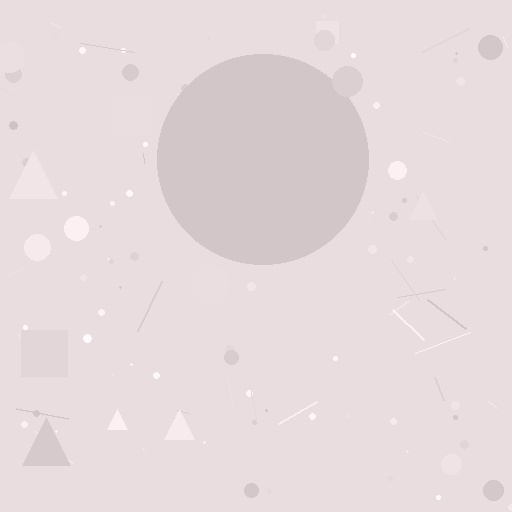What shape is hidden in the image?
A circle is hidden in the image.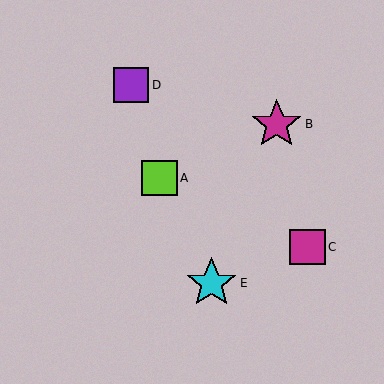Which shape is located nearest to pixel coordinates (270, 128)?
The magenta star (labeled B) at (277, 124) is nearest to that location.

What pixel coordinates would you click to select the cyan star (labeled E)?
Click at (212, 283) to select the cyan star E.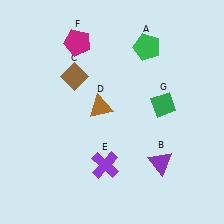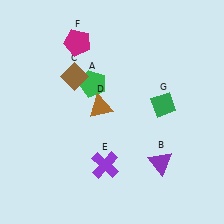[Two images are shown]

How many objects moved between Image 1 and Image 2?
1 object moved between the two images.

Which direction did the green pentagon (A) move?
The green pentagon (A) moved left.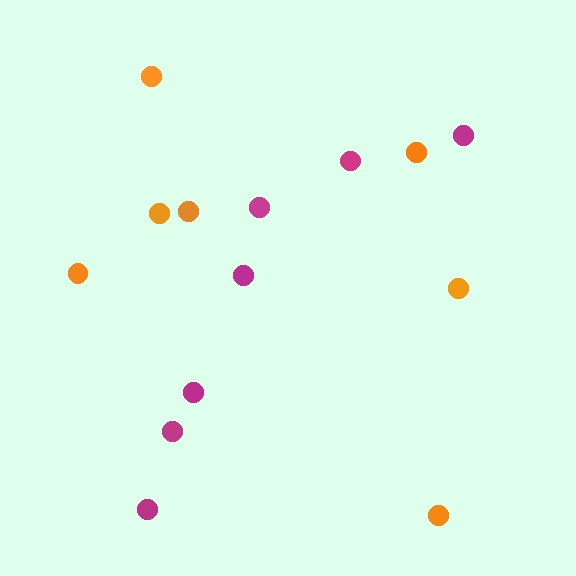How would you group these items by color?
There are 2 groups: one group of orange circles (7) and one group of magenta circles (7).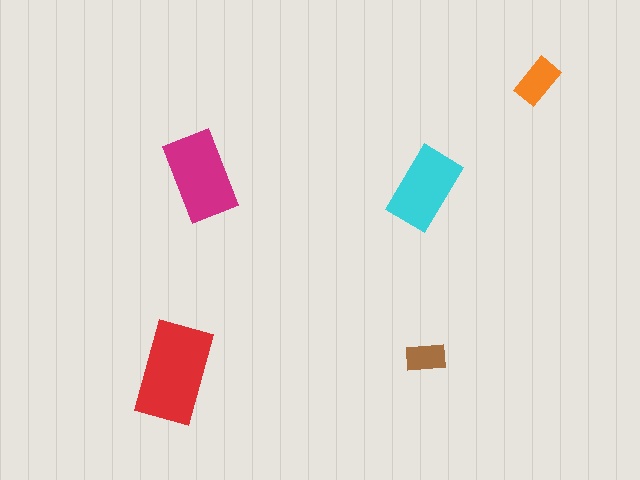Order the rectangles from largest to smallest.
the red one, the magenta one, the cyan one, the orange one, the brown one.